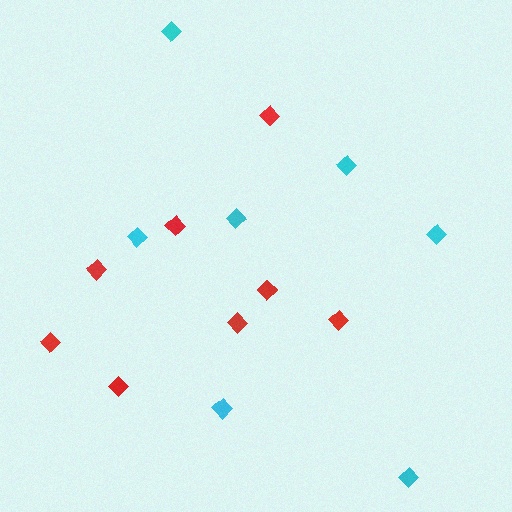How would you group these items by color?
There are 2 groups: one group of cyan diamonds (7) and one group of red diamonds (8).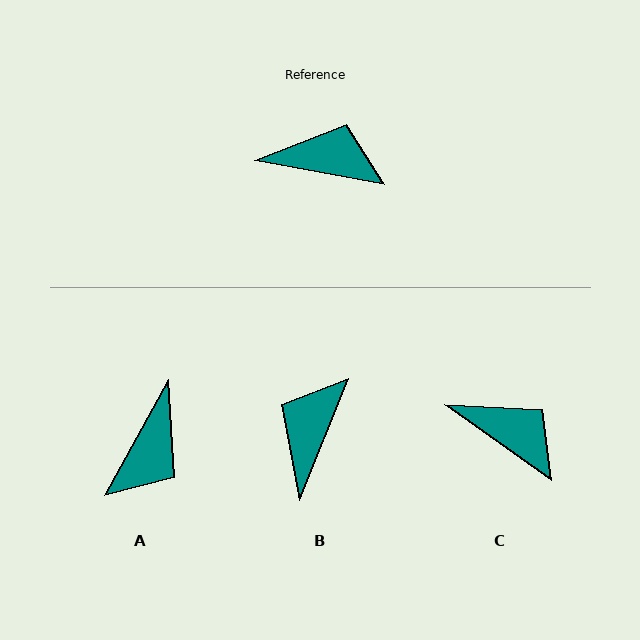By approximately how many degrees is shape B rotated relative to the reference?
Approximately 79 degrees counter-clockwise.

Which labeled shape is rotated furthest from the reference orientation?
A, about 108 degrees away.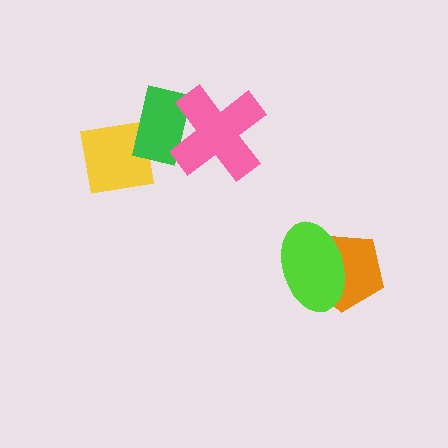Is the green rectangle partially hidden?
Yes, it is partially covered by another shape.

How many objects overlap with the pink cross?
1 object overlaps with the pink cross.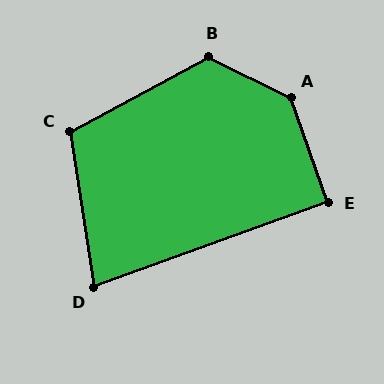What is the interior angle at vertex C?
Approximately 109 degrees (obtuse).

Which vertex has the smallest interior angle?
D, at approximately 79 degrees.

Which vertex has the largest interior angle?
A, at approximately 136 degrees.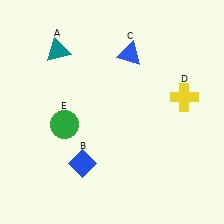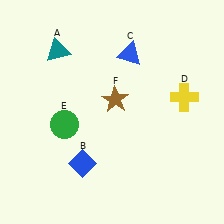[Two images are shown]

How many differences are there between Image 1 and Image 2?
There is 1 difference between the two images.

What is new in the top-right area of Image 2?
A brown star (F) was added in the top-right area of Image 2.